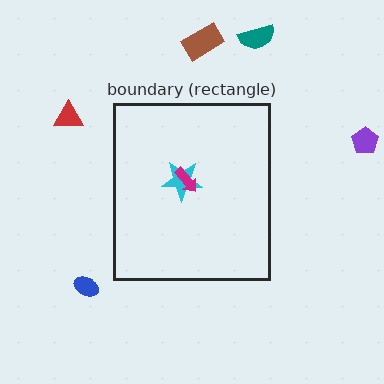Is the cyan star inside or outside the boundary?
Inside.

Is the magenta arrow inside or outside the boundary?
Inside.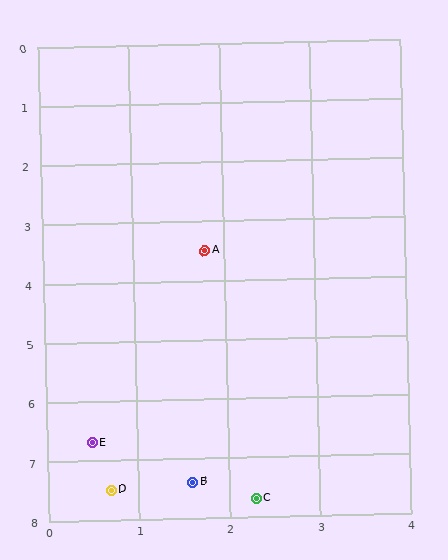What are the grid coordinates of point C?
Point C is at approximately (2.3, 7.7).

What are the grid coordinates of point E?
Point E is at approximately (0.5, 6.7).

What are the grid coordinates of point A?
Point A is at approximately (1.8, 3.5).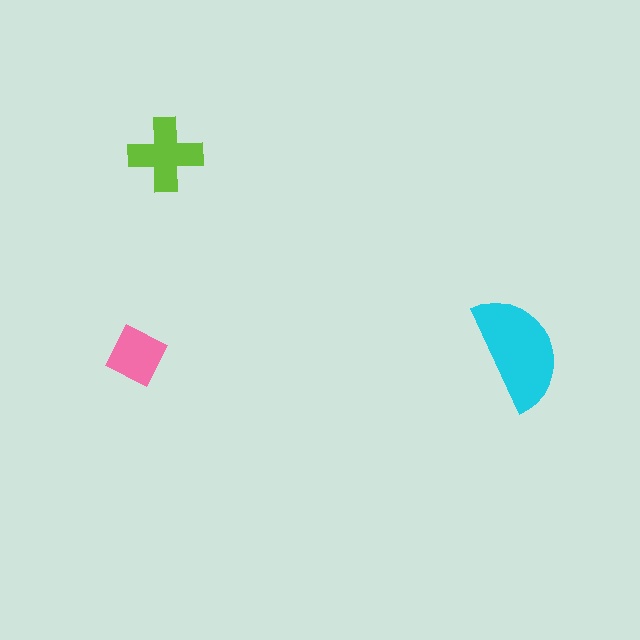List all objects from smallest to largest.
The pink square, the lime cross, the cyan semicircle.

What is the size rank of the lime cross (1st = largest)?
2nd.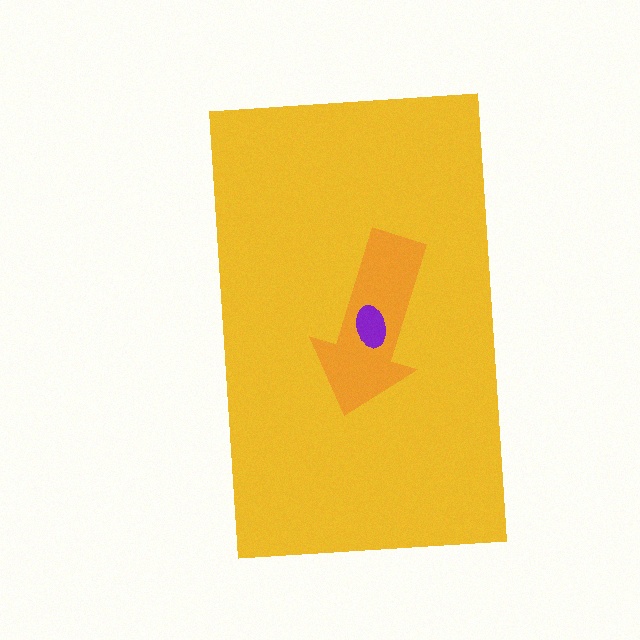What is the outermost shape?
The yellow rectangle.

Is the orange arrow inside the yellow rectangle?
Yes.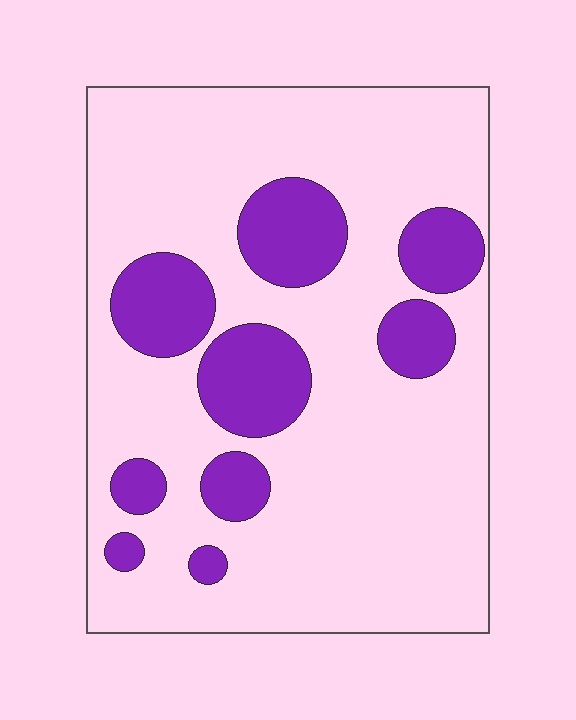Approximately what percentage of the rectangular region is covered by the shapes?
Approximately 20%.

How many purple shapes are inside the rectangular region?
9.